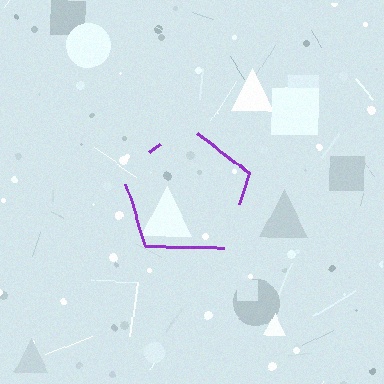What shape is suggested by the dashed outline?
The dashed outline suggests a pentagon.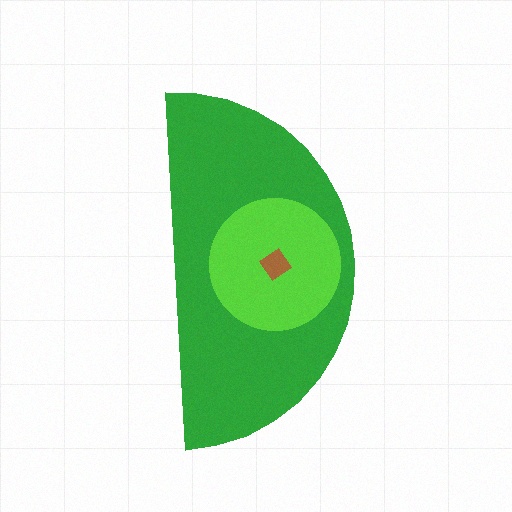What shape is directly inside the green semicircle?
The lime circle.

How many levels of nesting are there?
3.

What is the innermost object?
The brown diamond.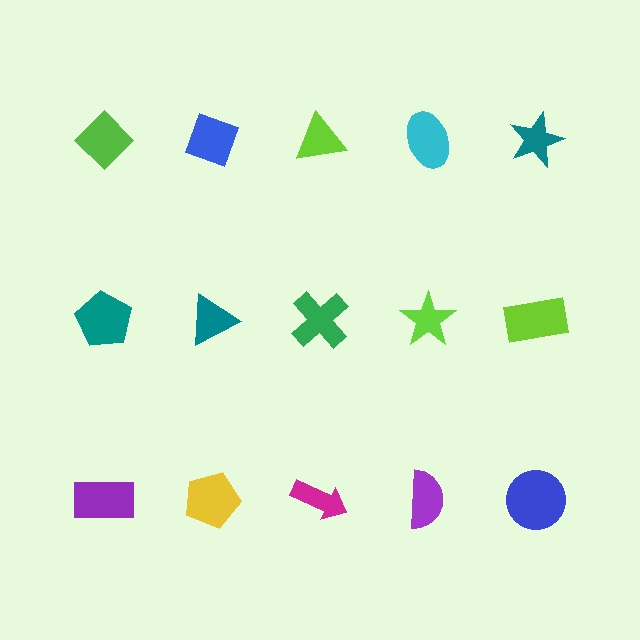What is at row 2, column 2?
A teal triangle.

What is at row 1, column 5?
A teal star.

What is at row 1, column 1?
A lime diamond.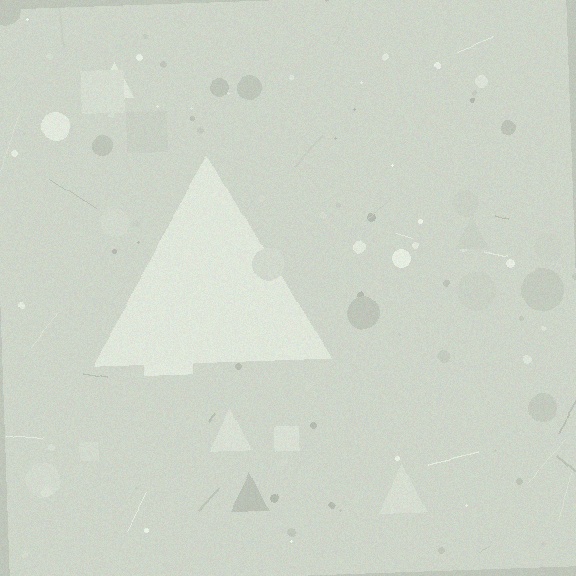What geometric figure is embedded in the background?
A triangle is embedded in the background.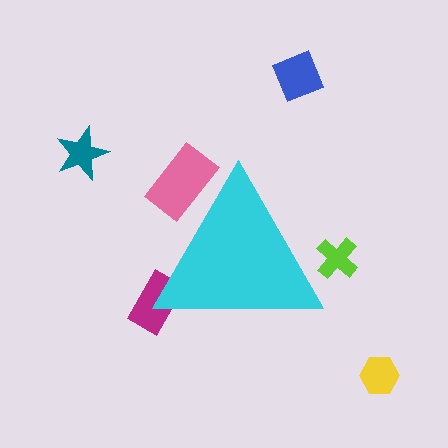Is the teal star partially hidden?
No, the teal star is fully visible.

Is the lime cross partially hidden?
Yes, the lime cross is partially hidden behind the cyan triangle.